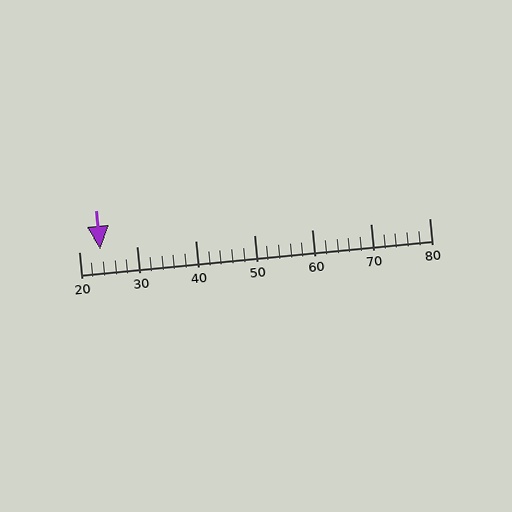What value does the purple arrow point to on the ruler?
The purple arrow points to approximately 24.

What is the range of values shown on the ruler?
The ruler shows values from 20 to 80.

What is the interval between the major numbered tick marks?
The major tick marks are spaced 10 units apart.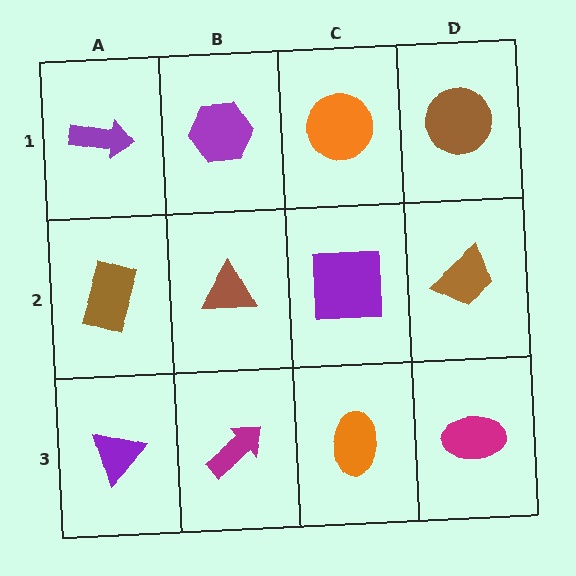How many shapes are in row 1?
4 shapes.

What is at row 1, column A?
A purple arrow.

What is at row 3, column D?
A magenta ellipse.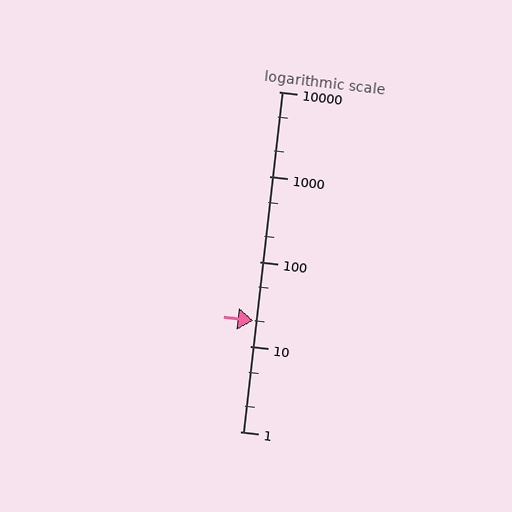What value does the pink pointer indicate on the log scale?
The pointer indicates approximately 20.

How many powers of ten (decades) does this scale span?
The scale spans 4 decades, from 1 to 10000.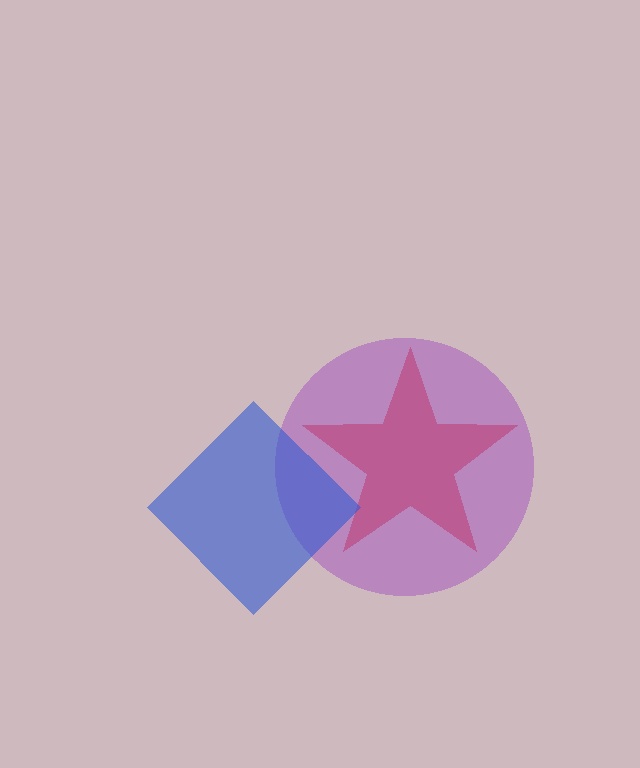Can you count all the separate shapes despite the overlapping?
Yes, there are 3 separate shapes.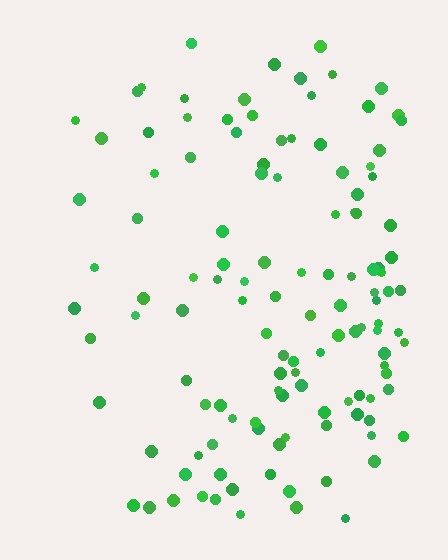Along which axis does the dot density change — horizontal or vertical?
Horizontal.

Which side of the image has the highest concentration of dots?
The right.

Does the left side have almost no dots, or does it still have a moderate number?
Still a moderate number, just noticeably fewer than the right.